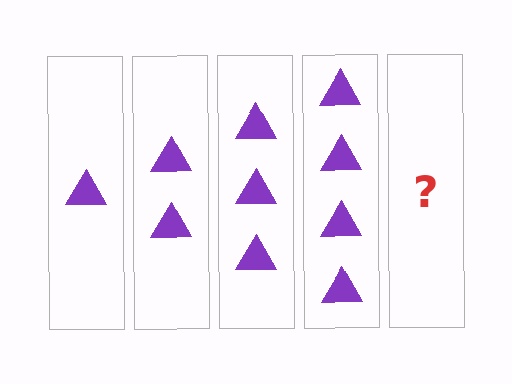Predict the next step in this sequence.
The next step is 5 triangles.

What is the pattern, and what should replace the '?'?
The pattern is that each step adds one more triangle. The '?' should be 5 triangles.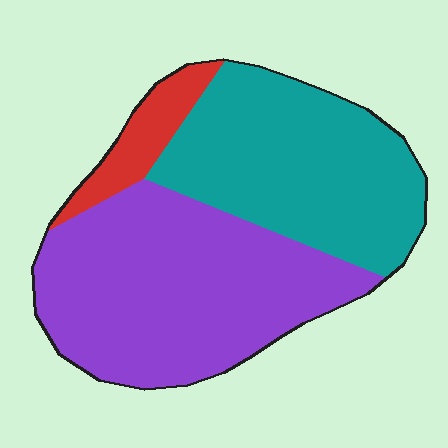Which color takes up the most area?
Purple, at roughly 50%.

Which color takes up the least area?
Red, at roughly 10%.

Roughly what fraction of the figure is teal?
Teal covers 40% of the figure.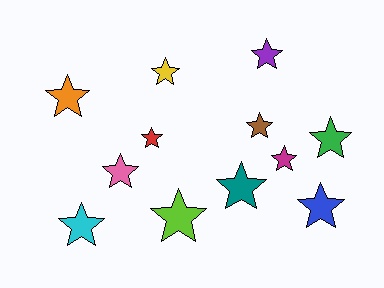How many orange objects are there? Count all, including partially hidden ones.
There is 1 orange object.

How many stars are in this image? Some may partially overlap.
There are 12 stars.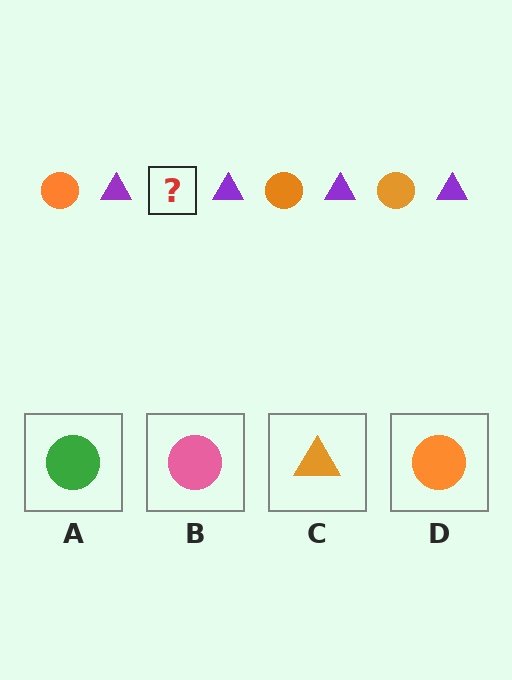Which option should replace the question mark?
Option D.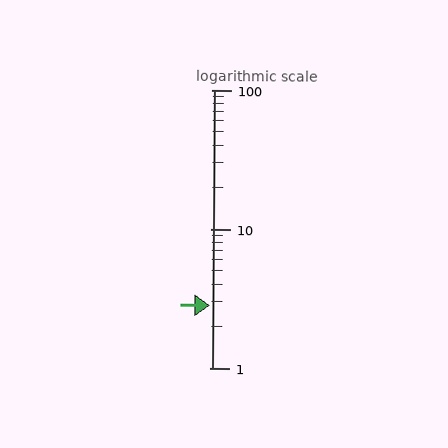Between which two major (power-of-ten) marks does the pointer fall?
The pointer is between 1 and 10.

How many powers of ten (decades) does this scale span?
The scale spans 2 decades, from 1 to 100.